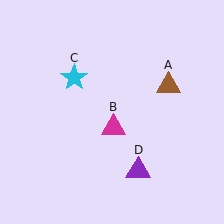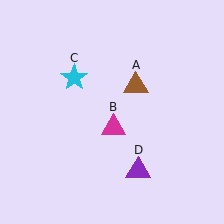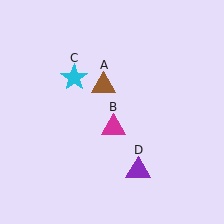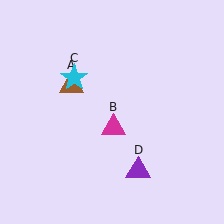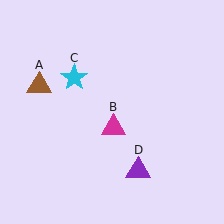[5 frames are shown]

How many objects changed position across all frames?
1 object changed position: brown triangle (object A).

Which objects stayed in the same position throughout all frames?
Magenta triangle (object B) and cyan star (object C) and purple triangle (object D) remained stationary.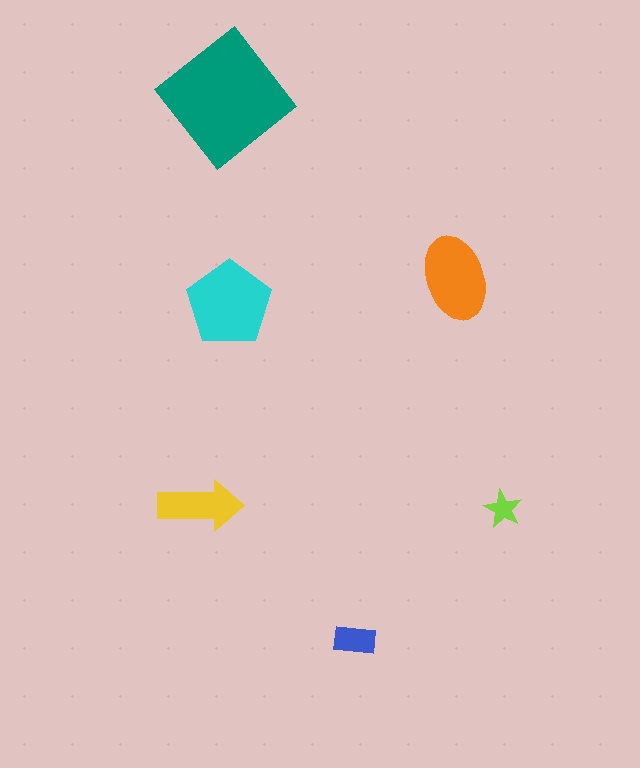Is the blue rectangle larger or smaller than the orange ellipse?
Smaller.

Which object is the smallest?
The lime star.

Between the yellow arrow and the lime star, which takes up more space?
The yellow arrow.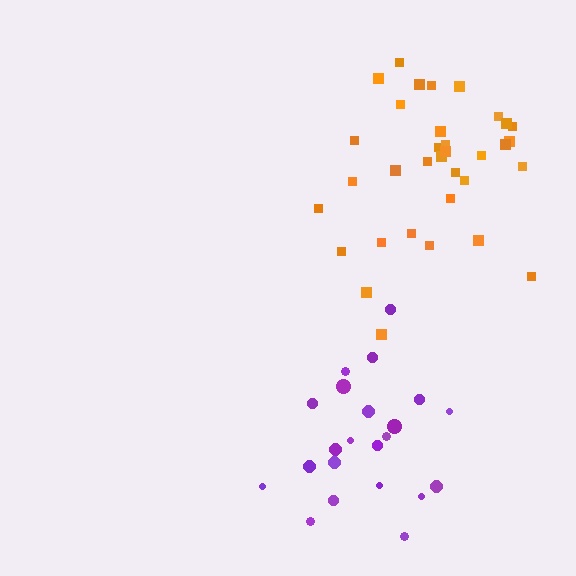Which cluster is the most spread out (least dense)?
Purple.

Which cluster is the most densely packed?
Orange.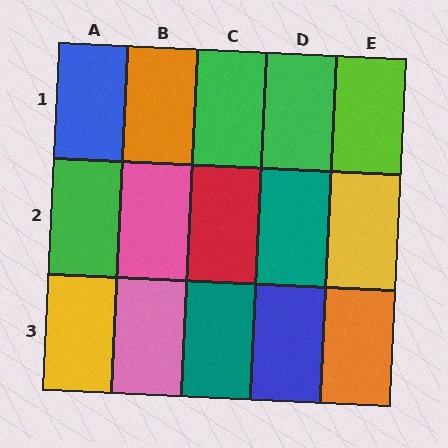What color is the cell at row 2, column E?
Yellow.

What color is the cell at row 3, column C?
Teal.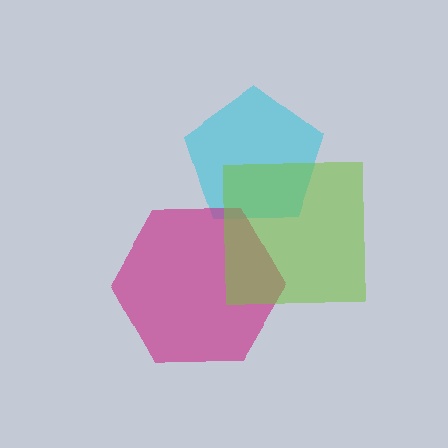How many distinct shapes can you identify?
There are 3 distinct shapes: a cyan pentagon, a magenta hexagon, a lime square.